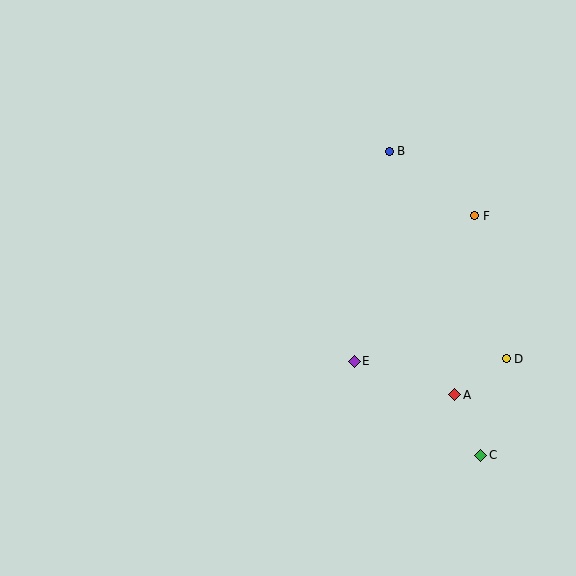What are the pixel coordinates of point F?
Point F is at (475, 216).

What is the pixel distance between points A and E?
The distance between A and E is 106 pixels.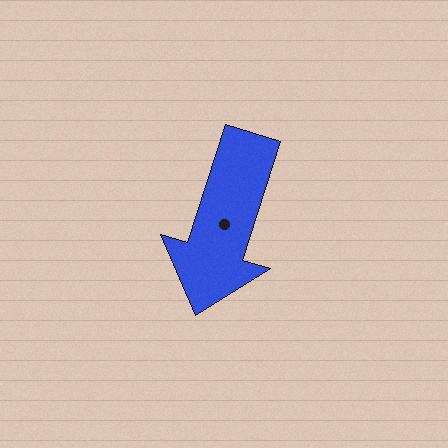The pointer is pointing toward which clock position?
Roughly 7 o'clock.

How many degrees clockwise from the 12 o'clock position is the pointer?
Approximately 197 degrees.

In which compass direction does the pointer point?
South.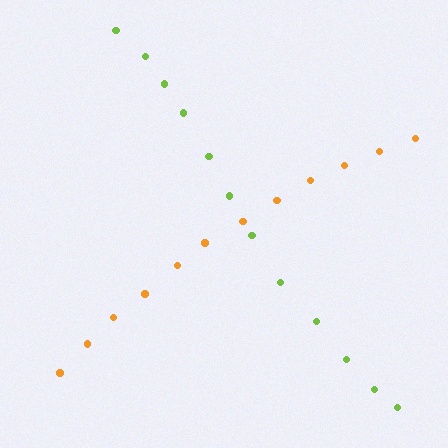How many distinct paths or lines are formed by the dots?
There are 2 distinct paths.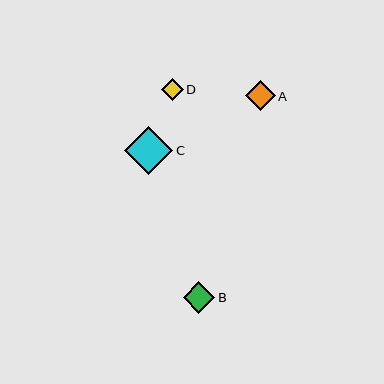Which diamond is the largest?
Diamond C is the largest with a size of approximately 48 pixels.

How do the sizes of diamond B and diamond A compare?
Diamond B and diamond A are approximately the same size.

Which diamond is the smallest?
Diamond D is the smallest with a size of approximately 22 pixels.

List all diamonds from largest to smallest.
From largest to smallest: C, B, A, D.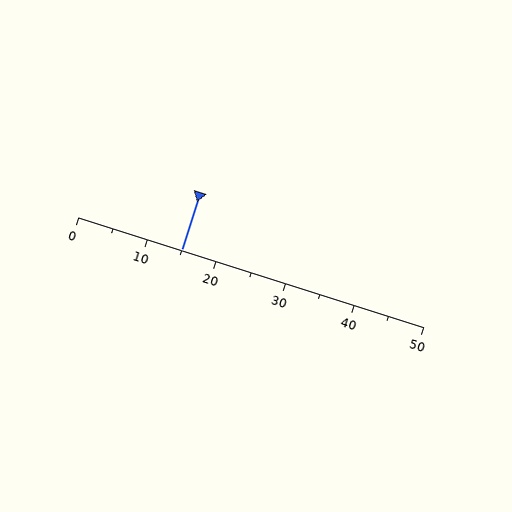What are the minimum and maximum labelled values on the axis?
The axis runs from 0 to 50.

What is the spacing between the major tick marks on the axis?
The major ticks are spaced 10 apart.